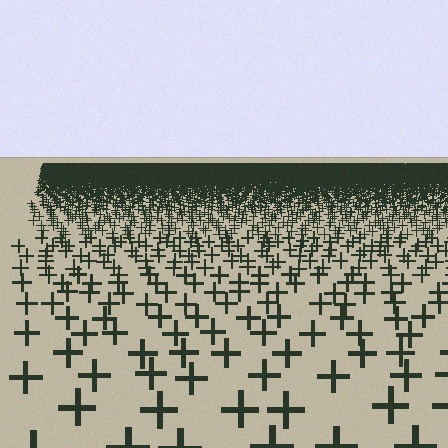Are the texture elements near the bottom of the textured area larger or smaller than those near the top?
Larger. Near the bottom, elements are closer to the viewer and appear at a bigger on-screen size.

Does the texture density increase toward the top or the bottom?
Density increases toward the top.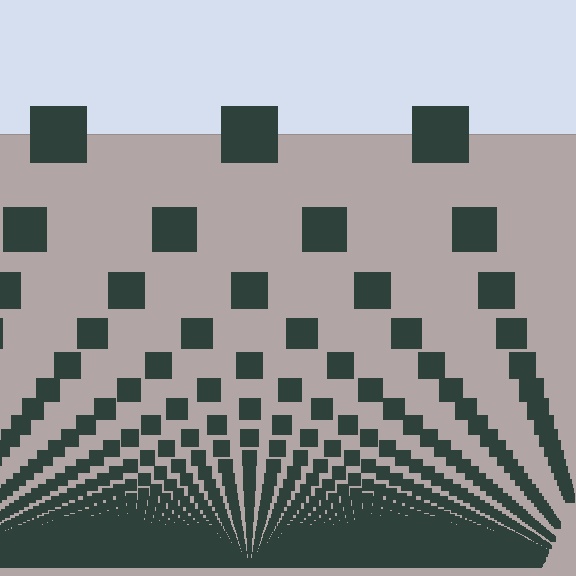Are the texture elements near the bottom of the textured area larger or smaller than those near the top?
Smaller. The gradient is inverted — elements near the bottom are smaller and denser.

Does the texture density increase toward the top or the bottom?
Density increases toward the bottom.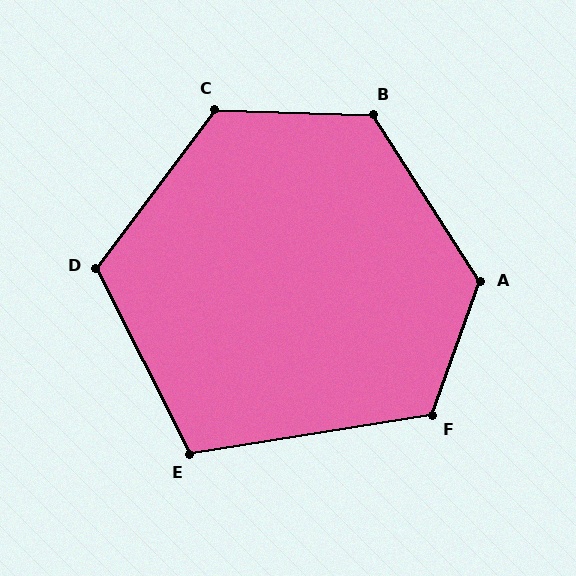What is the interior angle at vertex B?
Approximately 125 degrees (obtuse).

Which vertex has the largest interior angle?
A, at approximately 127 degrees.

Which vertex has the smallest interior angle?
E, at approximately 108 degrees.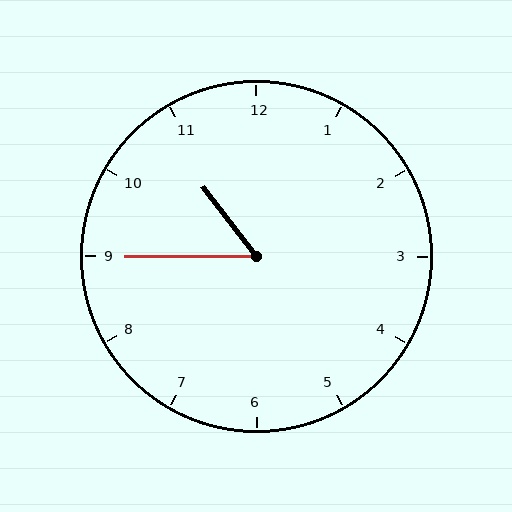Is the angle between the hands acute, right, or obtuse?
It is acute.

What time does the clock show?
10:45.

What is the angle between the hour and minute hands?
Approximately 52 degrees.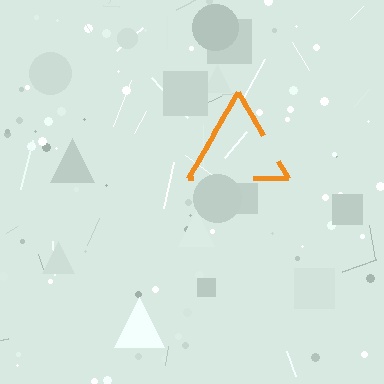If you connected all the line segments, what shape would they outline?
They would outline a triangle.